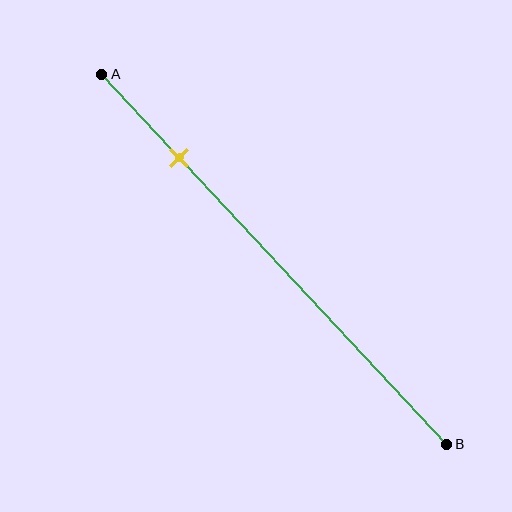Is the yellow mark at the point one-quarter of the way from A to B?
Yes, the mark is approximately at the one-quarter point.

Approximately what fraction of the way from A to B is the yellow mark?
The yellow mark is approximately 25% of the way from A to B.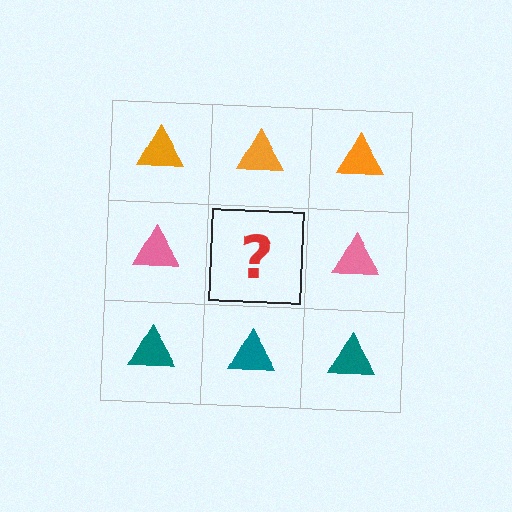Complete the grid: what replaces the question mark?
The question mark should be replaced with a pink triangle.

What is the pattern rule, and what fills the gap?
The rule is that each row has a consistent color. The gap should be filled with a pink triangle.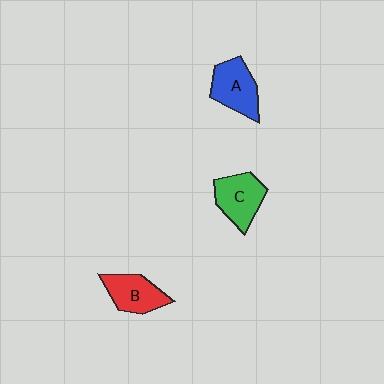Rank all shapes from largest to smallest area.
From largest to smallest: A (blue), C (green), B (red).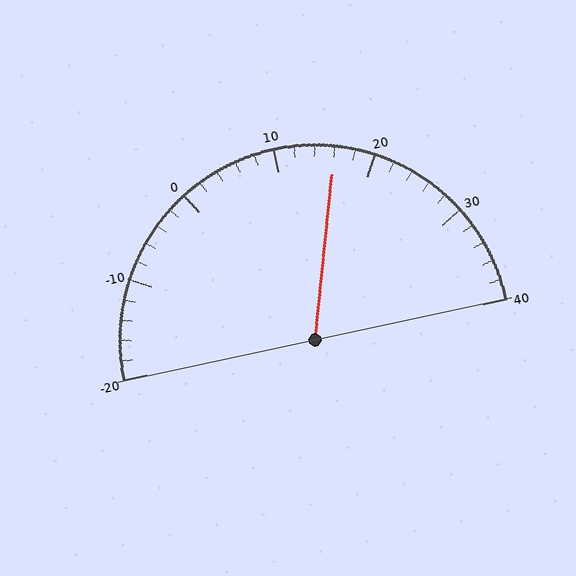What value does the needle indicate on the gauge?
The needle indicates approximately 16.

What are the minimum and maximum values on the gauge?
The gauge ranges from -20 to 40.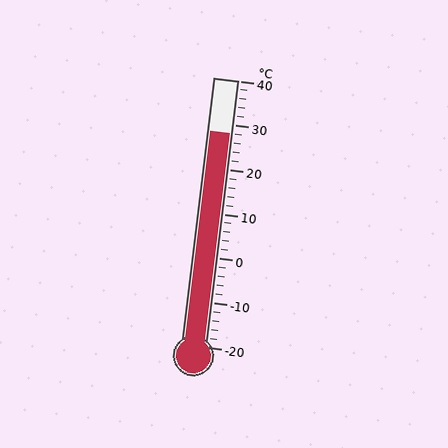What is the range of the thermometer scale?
The thermometer scale ranges from -20°C to 40°C.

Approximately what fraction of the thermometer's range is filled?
The thermometer is filled to approximately 80% of its range.